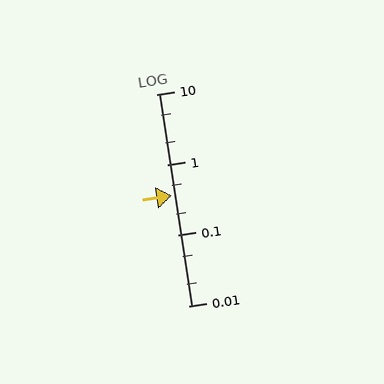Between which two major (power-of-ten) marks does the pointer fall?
The pointer is between 0.1 and 1.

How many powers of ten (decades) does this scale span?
The scale spans 3 decades, from 0.01 to 10.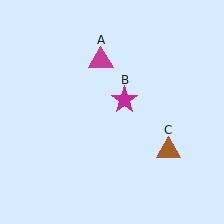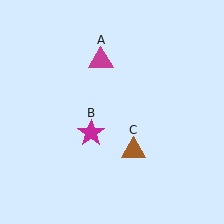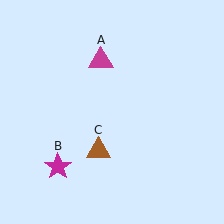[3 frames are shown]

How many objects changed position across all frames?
2 objects changed position: magenta star (object B), brown triangle (object C).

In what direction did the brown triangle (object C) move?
The brown triangle (object C) moved left.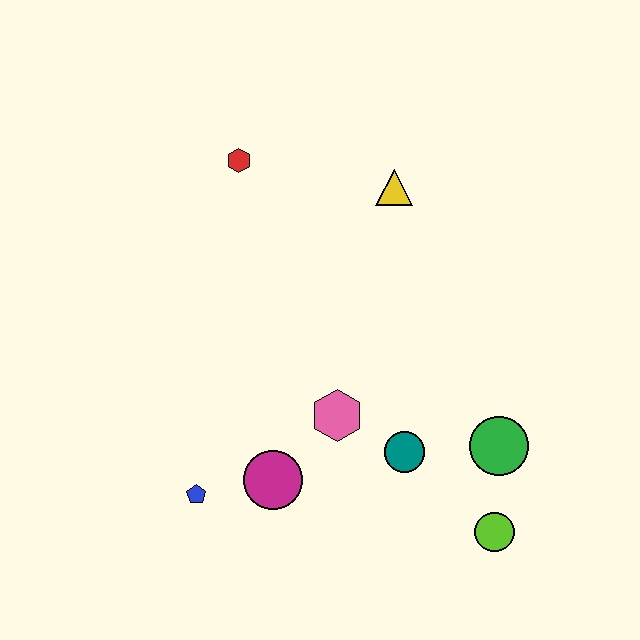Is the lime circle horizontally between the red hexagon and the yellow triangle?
No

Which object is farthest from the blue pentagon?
The yellow triangle is farthest from the blue pentagon.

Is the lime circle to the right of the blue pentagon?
Yes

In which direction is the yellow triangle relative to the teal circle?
The yellow triangle is above the teal circle.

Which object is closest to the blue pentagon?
The magenta circle is closest to the blue pentagon.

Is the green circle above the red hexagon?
No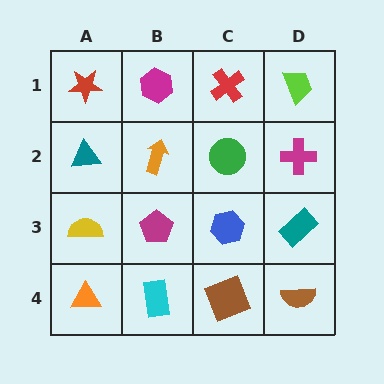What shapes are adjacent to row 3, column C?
A green circle (row 2, column C), a brown square (row 4, column C), a magenta pentagon (row 3, column B), a teal rectangle (row 3, column D).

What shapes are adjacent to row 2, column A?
A red star (row 1, column A), a yellow semicircle (row 3, column A), an orange arrow (row 2, column B).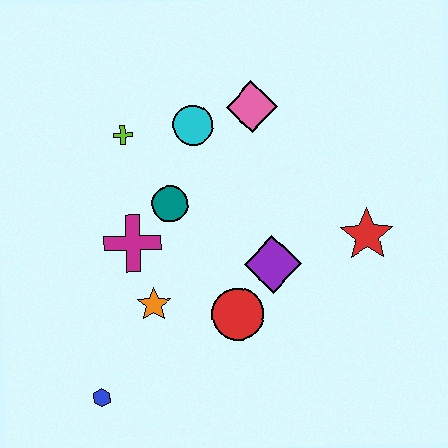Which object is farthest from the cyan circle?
The blue hexagon is farthest from the cyan circle.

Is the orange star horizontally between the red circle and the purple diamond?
No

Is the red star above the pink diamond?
No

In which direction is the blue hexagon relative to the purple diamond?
The blue hexagon is to the left of the purple diamond.